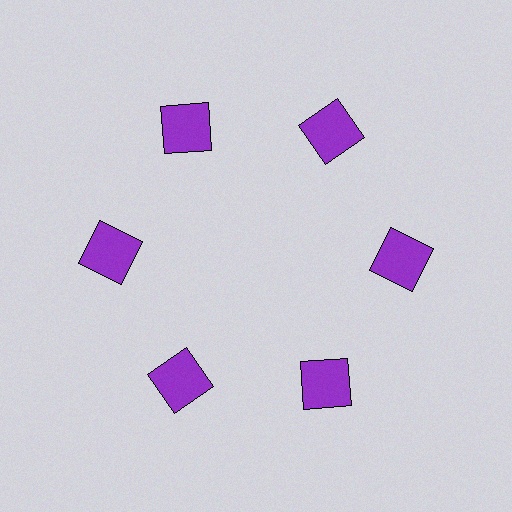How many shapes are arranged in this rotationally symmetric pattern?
There are 6 shapes, arranged in 6 groups of 1.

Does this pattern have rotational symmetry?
Yes, this pattern has 6-fold rotational symmetry. It looks the same after rotating 60 degrees around the center.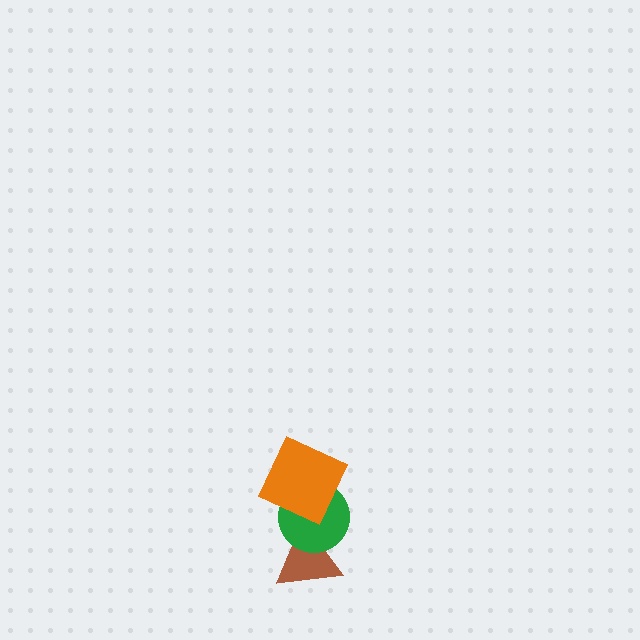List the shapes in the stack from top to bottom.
From top to bottom: the orange square, the green circle, the brown triangle.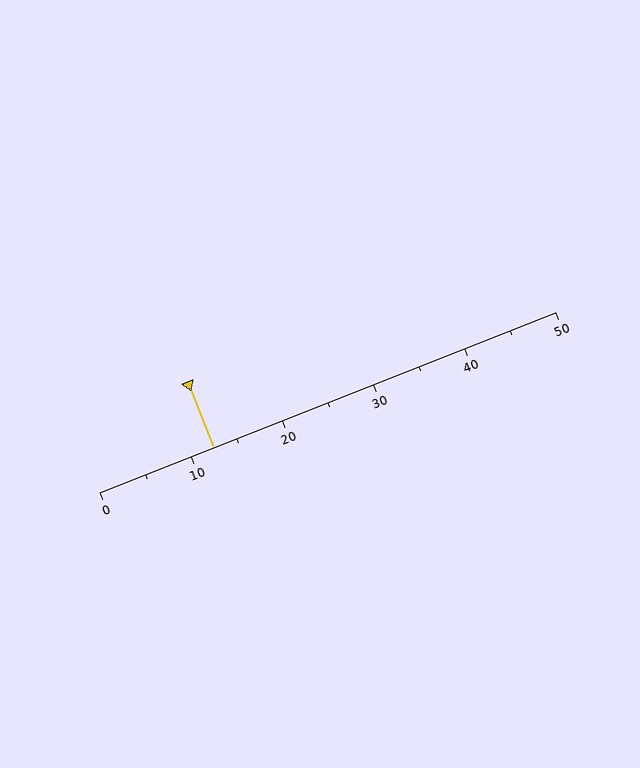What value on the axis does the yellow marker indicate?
The marker indicates approximately 12.5.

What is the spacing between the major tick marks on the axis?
The major ticks are spaced 10 apart.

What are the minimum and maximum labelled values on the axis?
The axis runs from 0 to 50.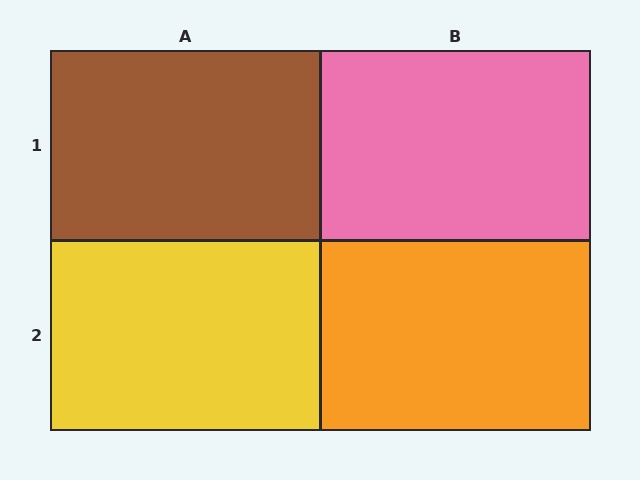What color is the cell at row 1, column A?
Brown.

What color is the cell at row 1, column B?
Pink.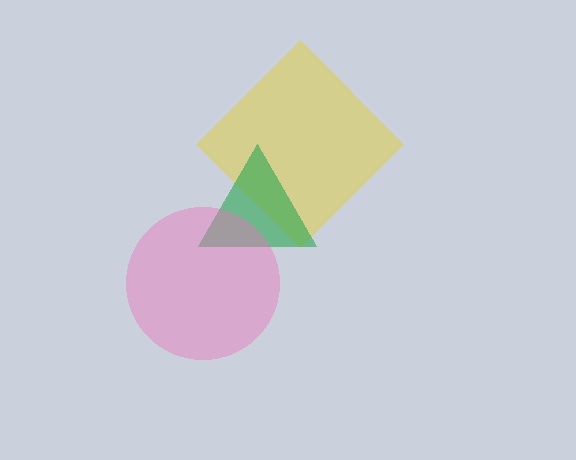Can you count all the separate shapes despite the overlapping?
Yes, there are 3 separate shapes.